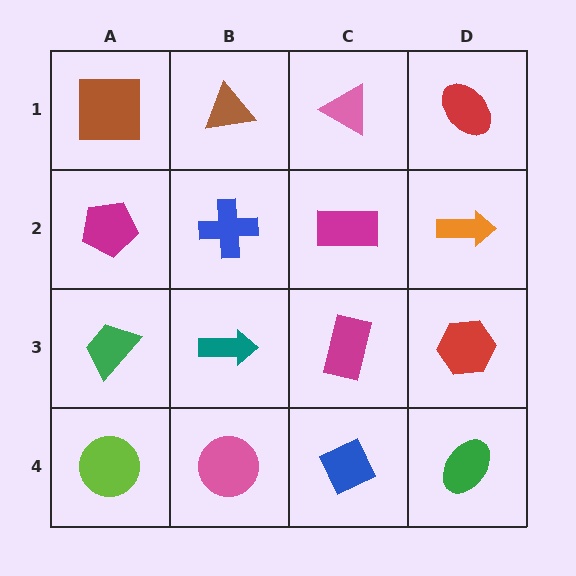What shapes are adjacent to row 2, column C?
A pink triangle (row 1, column C), a magenta rectangle (row 3, column C), a blue cross (row 2, column B), an orange arrow (row 2, column D).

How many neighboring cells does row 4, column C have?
3.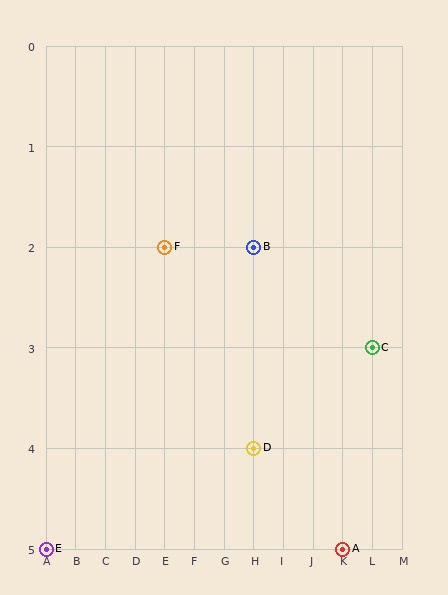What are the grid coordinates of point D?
Point D is at grid coordinates (H, 4).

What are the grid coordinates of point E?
Point E is at grid coordinates (A, 5).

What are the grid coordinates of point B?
Point B is at grid coordinates (H, 2).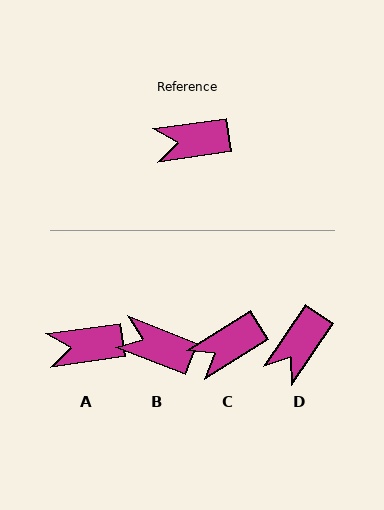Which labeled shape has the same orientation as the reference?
A.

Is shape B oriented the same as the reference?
No, it is off by about 29 degrees.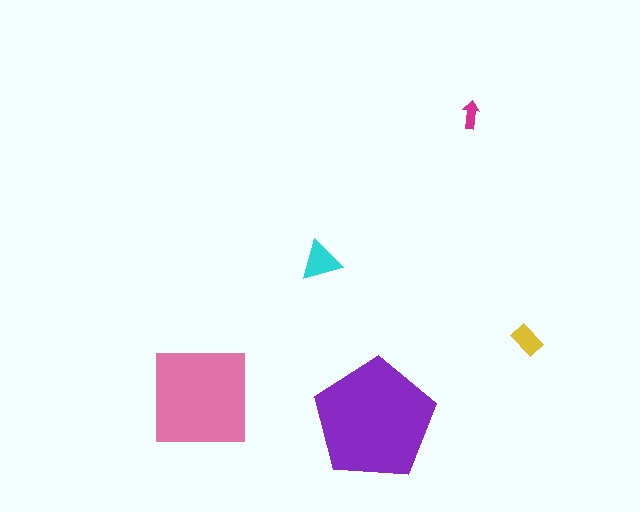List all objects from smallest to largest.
The magenta arrow, the yellow rectangle, the cyan triangle, the pink square, the purple pentagon.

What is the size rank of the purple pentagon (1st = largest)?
1st.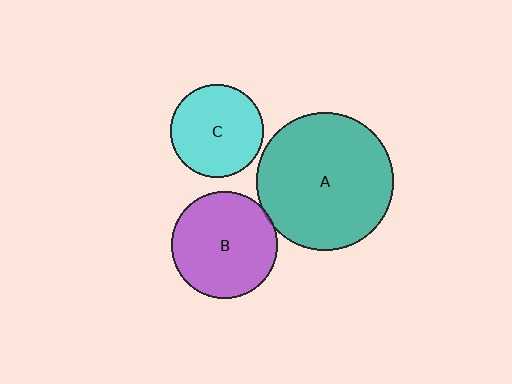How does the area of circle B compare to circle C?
Approximately 1.3 times.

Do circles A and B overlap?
Yes.